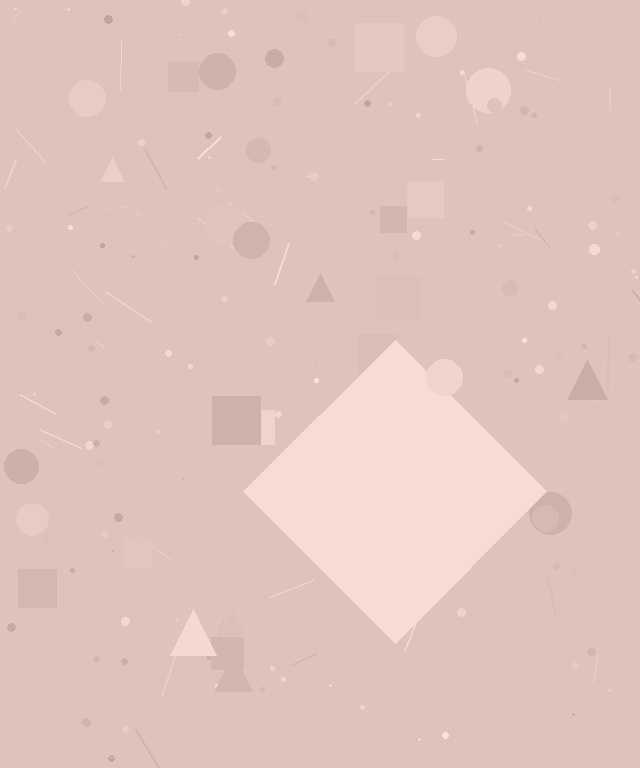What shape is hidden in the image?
A diamond is hidden in the image.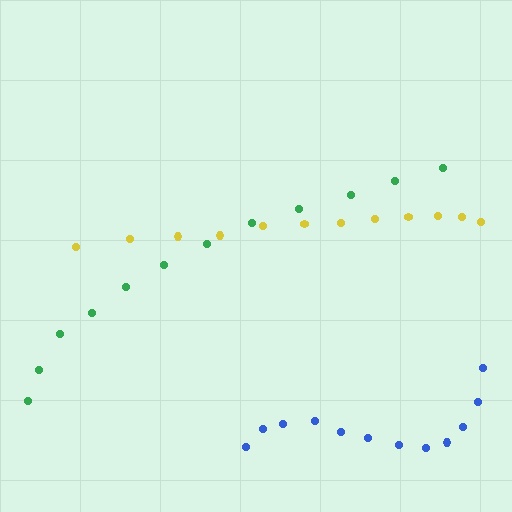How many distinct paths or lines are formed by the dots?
There are 3 distinct paths.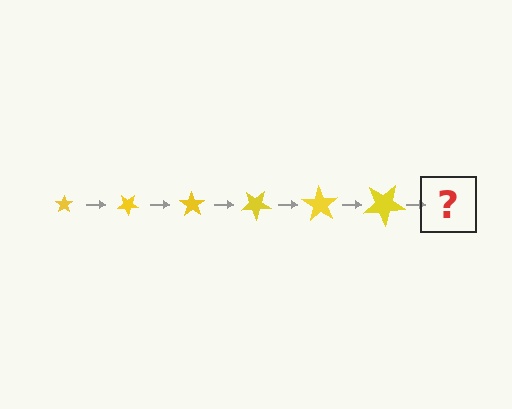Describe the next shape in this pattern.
It should be a star, larger than the previous one and rotated 210 degrees from the start.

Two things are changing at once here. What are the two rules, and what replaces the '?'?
The two rules are that the star grows larger each step and it rotates 35 degrees each step. The '?' should be a star, larger than the previous one and rotated 210 degrees from the start.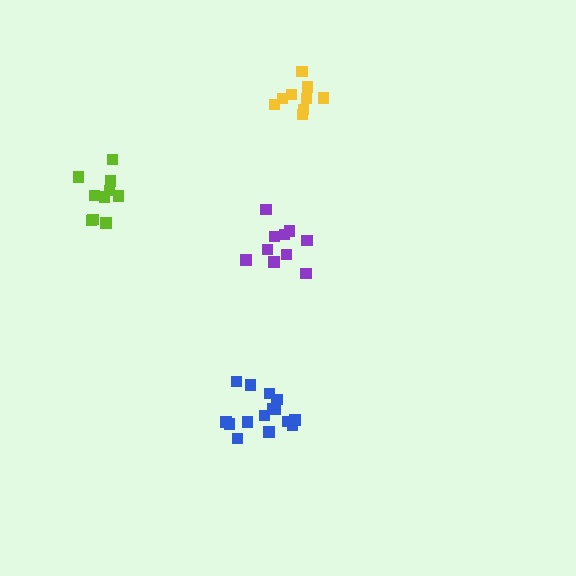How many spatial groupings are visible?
There are 4 spatial groupings.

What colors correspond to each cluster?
The clusters are colored: yellow, purple, blue, lime.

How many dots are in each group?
Group 1: 9 dots, Group 2: 10 dots, Group 3: 15 dots, Group 4: 10 dots (44 total).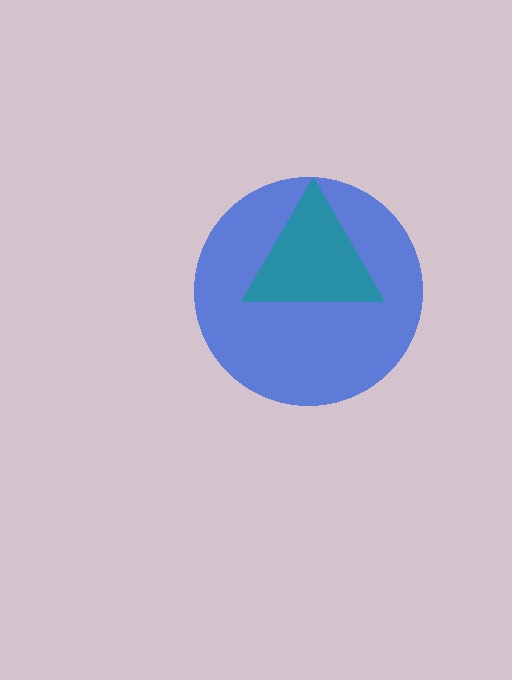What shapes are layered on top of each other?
The layered shapes are: a blue circle, a teal triangle.